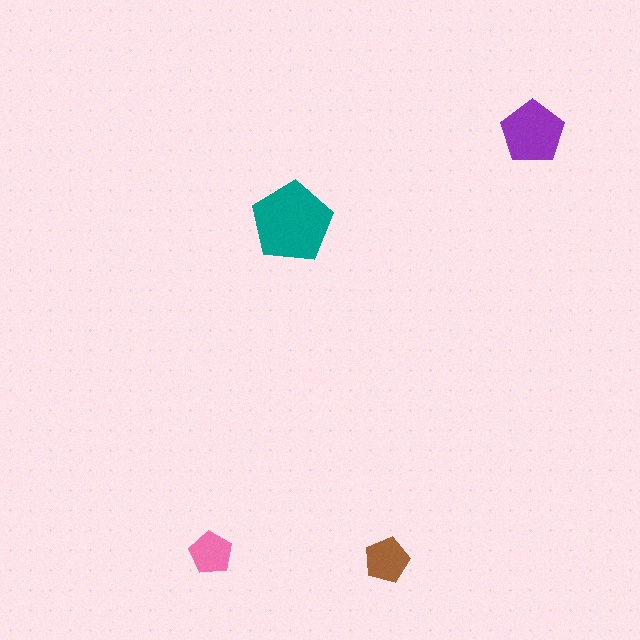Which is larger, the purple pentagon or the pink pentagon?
The purple one.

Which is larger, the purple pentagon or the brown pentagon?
The purple one.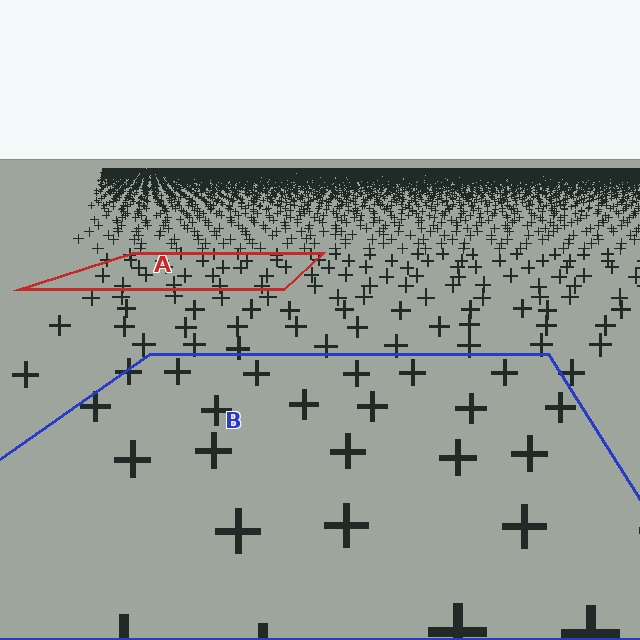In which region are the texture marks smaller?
The texture marks are smaller in region A, because it is farther away.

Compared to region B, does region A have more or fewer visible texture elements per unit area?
Region A has more texture elements per unit area — they are packed more densely because it is farther away.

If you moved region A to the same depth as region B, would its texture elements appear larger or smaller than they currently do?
They would appear larger. At a closer depth, the same texture elements are projected at a bigger on-screen size.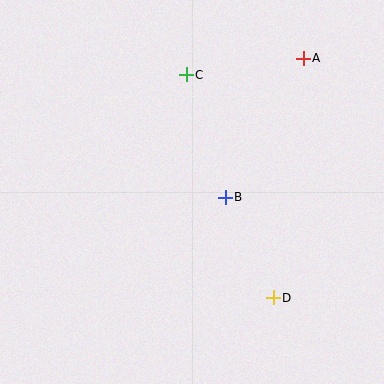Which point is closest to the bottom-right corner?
Point D is closest to the bottom-right corner.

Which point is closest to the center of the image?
Point B at (225, 197) is closest to the center.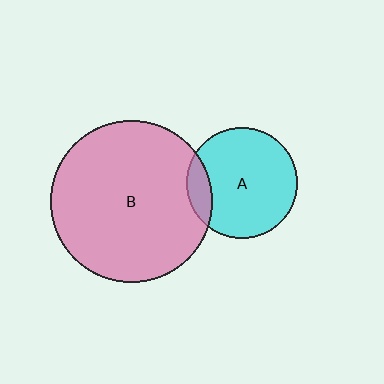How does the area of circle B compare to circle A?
Approximately 2.1 times.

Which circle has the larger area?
Circle B (pink).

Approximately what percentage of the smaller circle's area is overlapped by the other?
Approximately 15%.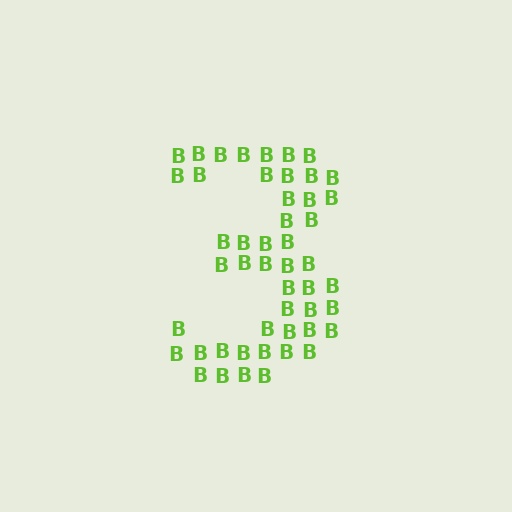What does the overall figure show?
The overall figure shows the digit 3.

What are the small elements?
The small elements are letter B's.